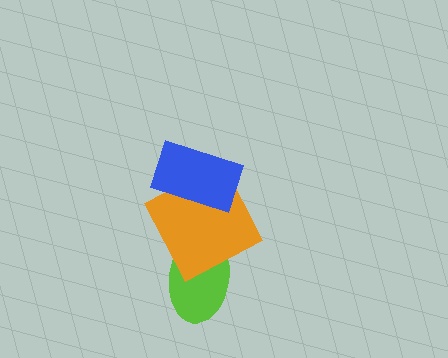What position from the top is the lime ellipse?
The lime ellipse is 3rd from the top.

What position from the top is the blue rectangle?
The blue rectangle is 1st from the top.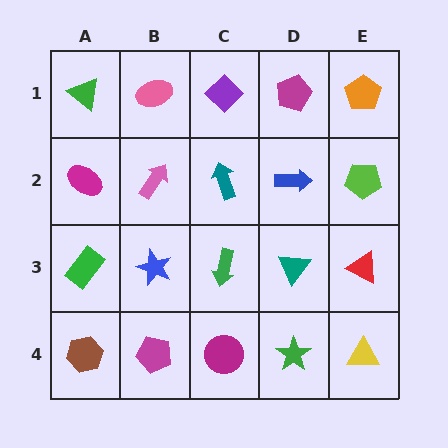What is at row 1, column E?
An orange pentagon.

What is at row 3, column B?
A blue star.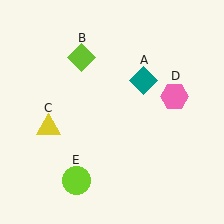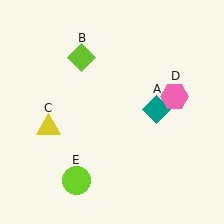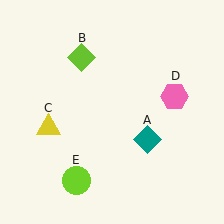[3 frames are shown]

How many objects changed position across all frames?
1 object changed position: teal diamond (object A).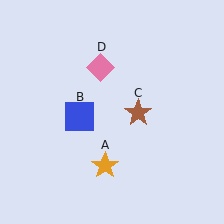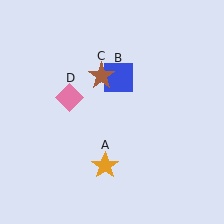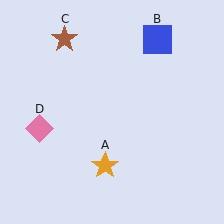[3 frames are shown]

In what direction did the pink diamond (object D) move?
The pink diamond (object D) moved down and to the left.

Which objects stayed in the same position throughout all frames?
Orange star (object A) remained stationary.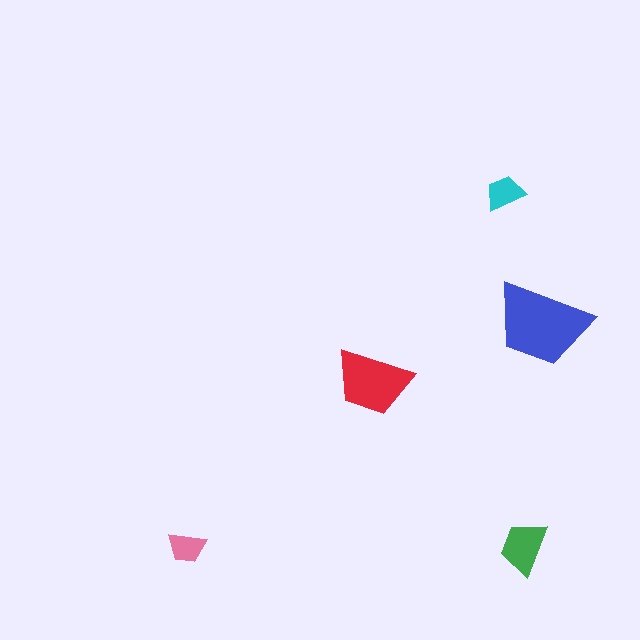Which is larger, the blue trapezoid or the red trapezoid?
The blue one.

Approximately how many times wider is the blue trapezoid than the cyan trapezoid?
About 2.5 times wider.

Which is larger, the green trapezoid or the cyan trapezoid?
The green one.